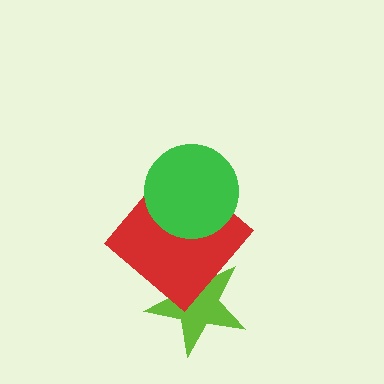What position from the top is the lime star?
The lime star is 3rd from the top.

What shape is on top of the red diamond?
The green circle is on top of the red diamond.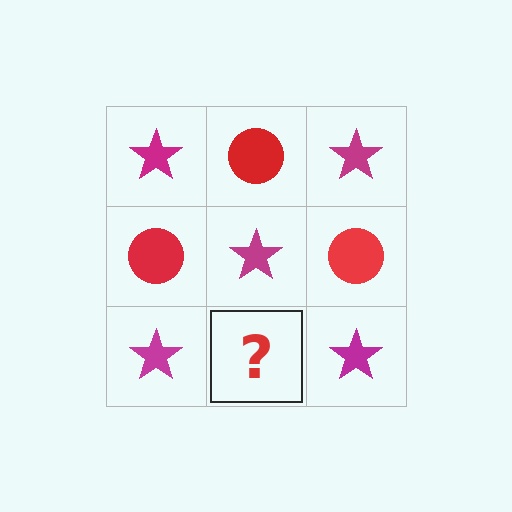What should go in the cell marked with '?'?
The missing cell should contain a red circle.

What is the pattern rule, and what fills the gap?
The rule is that it alternates magenta star and red circle in a checkerboard pattern. The gap should be filled with a red circle.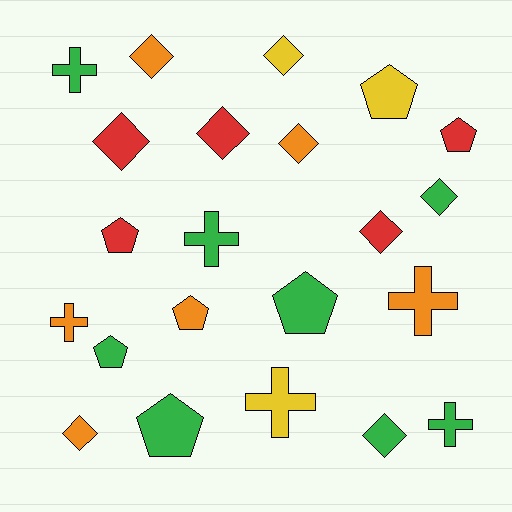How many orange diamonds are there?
There are 3 orange diamonds.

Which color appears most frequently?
Green, with 8 objects.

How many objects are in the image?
There are 22 objects.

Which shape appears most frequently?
Diamond, with 9 objects.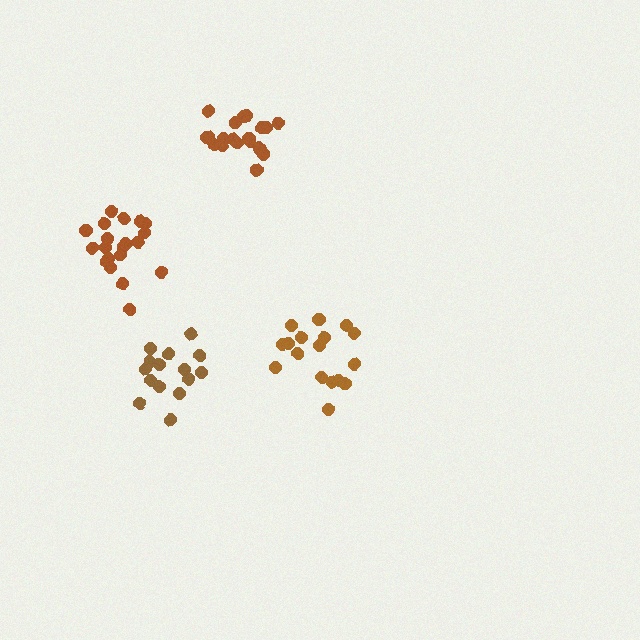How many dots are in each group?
Group 1: 20 dots, Group 2: 15 dots, Group 3: 20 dots, Group 4: 17 dots (72 total).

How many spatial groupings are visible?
There are 4 spatial groupings.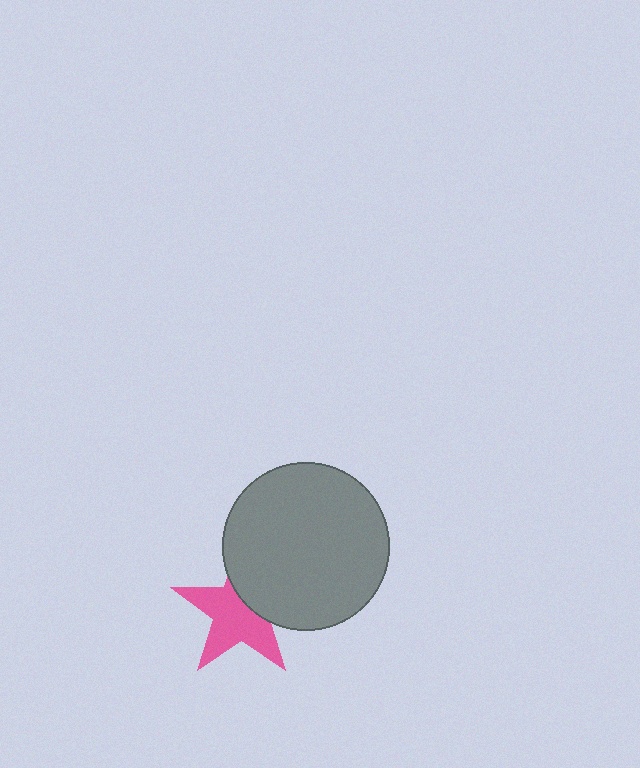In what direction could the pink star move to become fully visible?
The pink star could move toward the lower-left. That would shift it out from behind the gray circle entirely.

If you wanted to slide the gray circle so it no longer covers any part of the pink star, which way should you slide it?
Slide it toward the upper-right — that is the most direct way to separate the two shapes.